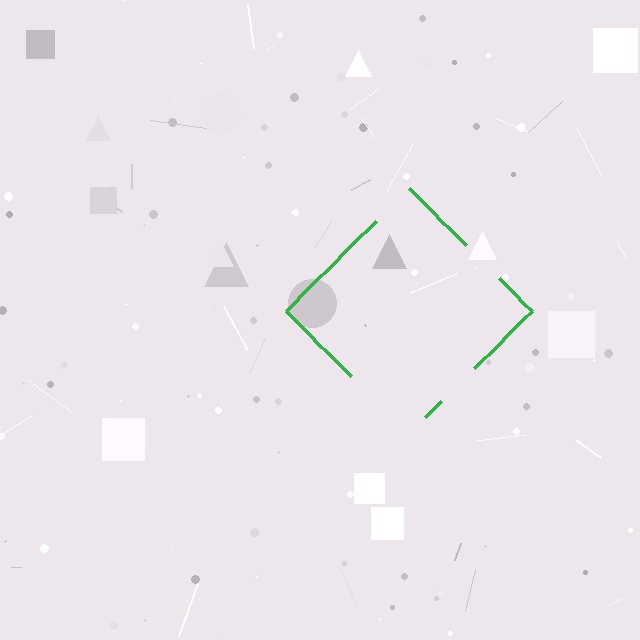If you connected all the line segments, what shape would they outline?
They would outline a diamond.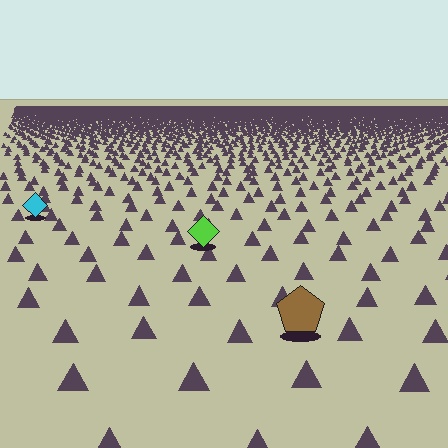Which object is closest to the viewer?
The brown pentagon is closest. The texture marks near it are larger and more spread out.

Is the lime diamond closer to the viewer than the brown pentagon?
No. The brown pentagon is closer — you can tell from the texture gradient: the ground texture is coarser near it.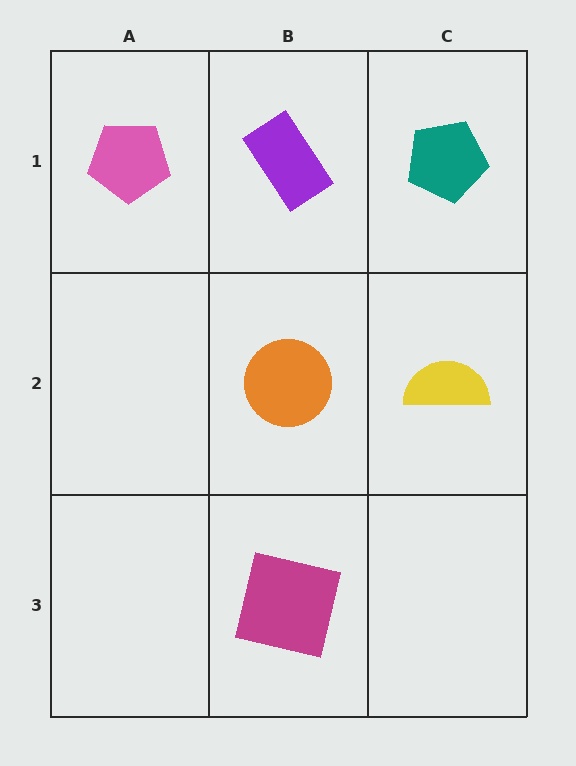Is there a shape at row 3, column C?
No, that cell is empty.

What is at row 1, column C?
A teal pentagon.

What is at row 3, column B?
A magenta square.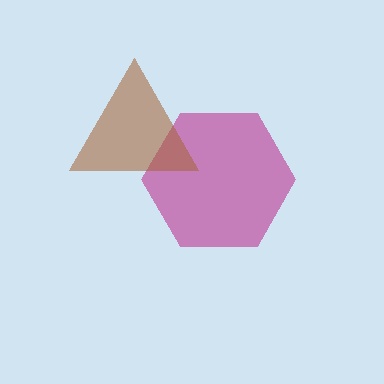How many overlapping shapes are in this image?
There are 2 overlapping shapes in the image.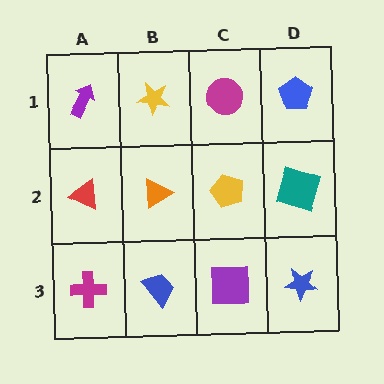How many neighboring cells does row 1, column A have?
2.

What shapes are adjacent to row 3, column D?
A teal square (row 2, column D), a purple square (row 3, column C).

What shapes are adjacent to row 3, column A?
A red triangle (row 2, column A), a blue trapezoid (row 3, column B).